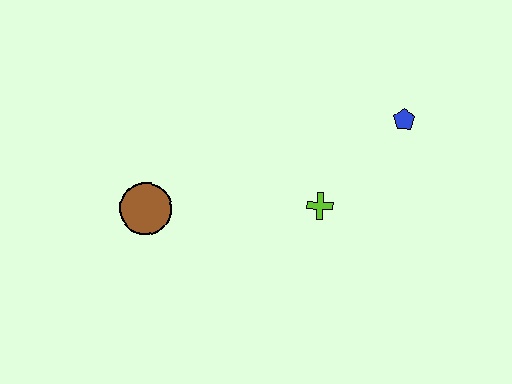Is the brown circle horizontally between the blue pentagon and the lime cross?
No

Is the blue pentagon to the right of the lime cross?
Yes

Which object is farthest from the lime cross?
The brown circle is farthest from the lime cross.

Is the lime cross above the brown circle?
Yes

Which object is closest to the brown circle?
The lime cross is closest to the brown circle.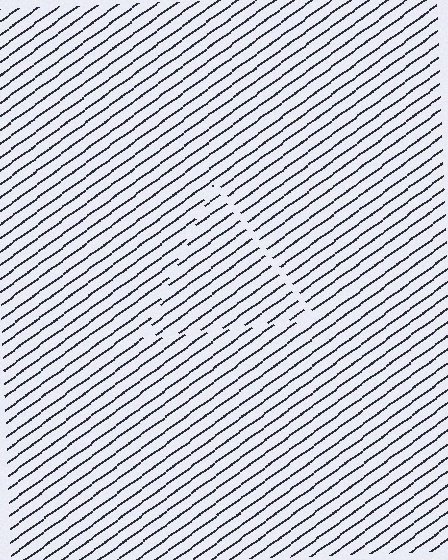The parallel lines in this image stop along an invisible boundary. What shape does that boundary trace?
An illusory triangle. The interior of the shape contains the same grating, shifted by half a period — the contour is defined by the phase discontinuity where line-ends from the inner and outer gratings abut.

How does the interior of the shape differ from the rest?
The interior of the shape contains the same grating, shifted by half a period — the contour is defined by the phase discontinuity where line-ends from the inner and outer gratings abut.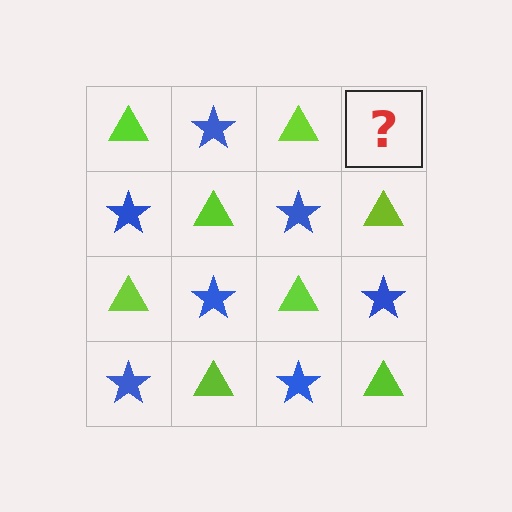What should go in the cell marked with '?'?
The missing cell should contain a blue star.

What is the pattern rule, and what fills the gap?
The rule is that it alternates lime triangle and blue star in a checkerboard pattern. The gap should be filled with a blue star.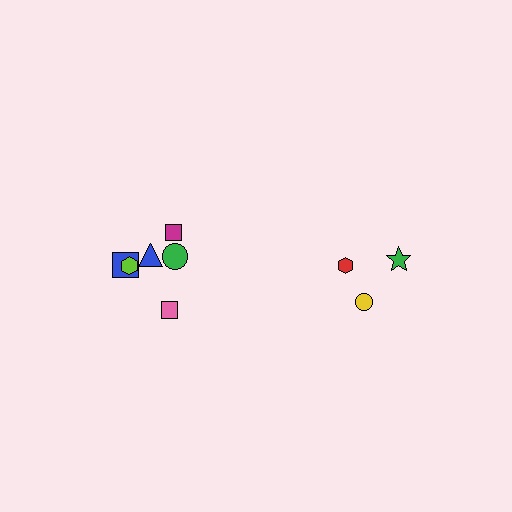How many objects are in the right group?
There are 3 objects.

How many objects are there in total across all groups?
There are 9 objects.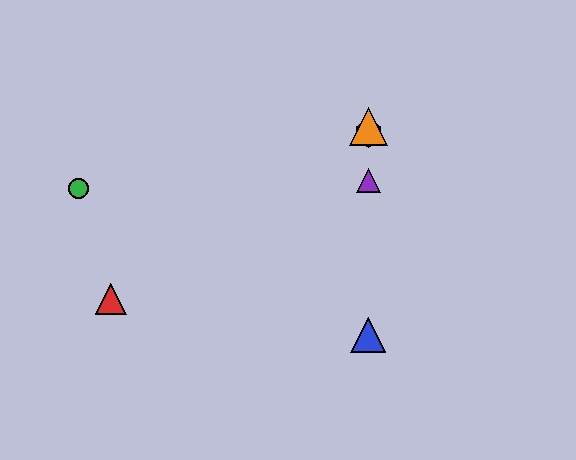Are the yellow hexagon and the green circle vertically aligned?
No, the yellow hexagon is at x≈368 and the green circle is at x≈78.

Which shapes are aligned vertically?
The blue triangle, the yellow hexagon, the purple triangle, the orange triangle are aligned vertically.